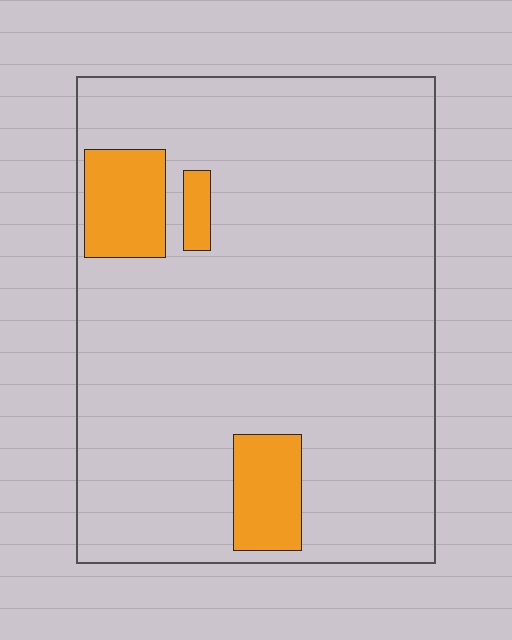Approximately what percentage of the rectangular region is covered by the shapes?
Approximately 10%.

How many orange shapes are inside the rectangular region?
3.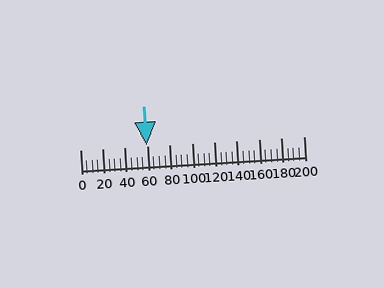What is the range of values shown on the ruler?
The ruler shows values from 0 to 200.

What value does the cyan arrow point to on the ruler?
The cyan arrow points to approximately 60.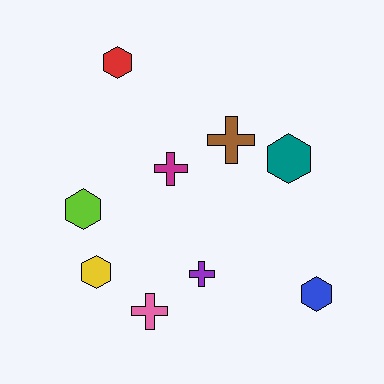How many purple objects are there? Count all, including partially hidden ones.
There is 1 purple object.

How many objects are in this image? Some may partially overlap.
There are 9 objects.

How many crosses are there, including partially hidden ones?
There are 4 crosses.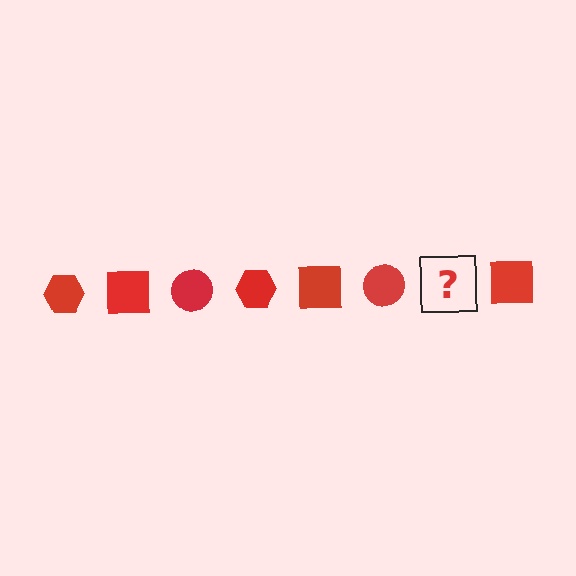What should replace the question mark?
The question mark should be replaced with a red hexagon.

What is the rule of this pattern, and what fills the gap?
The rule is that the pattern cycles through hexagon, square, circle shapes in red. The gap should be filled with a red hexagon.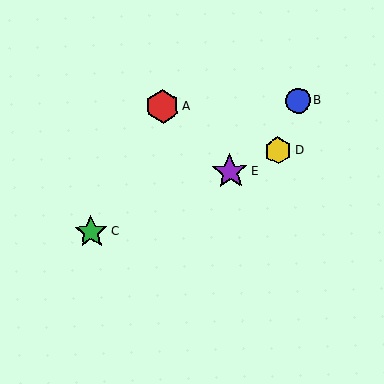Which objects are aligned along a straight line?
Objects C, D, E are aligned along a straight line.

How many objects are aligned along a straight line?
3 objects (C, D, E) are aligned along a straight line.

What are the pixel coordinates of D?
Object D is at (278, 151).